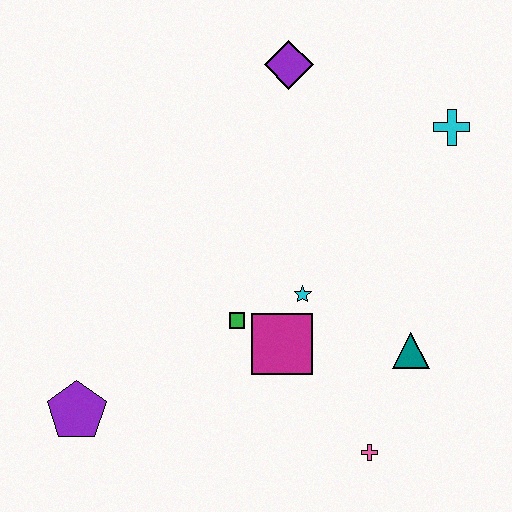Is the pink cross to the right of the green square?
Yes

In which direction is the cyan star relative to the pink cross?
The cyan star is above the pink cross.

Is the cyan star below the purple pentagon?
No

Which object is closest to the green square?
The magenta square is closest to the green square.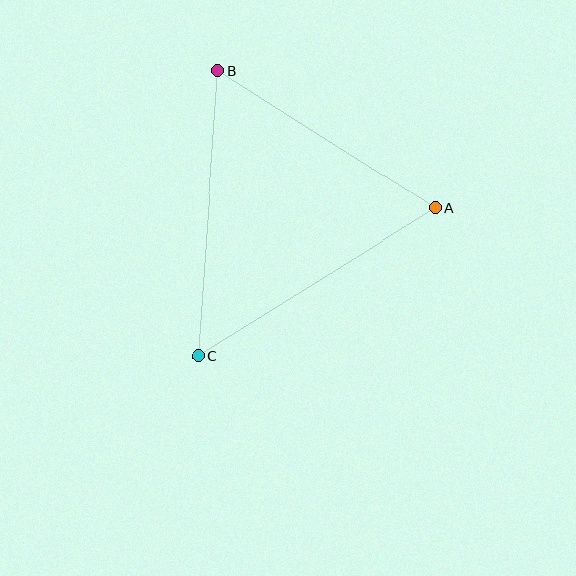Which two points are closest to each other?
Points A and B are closest to each other.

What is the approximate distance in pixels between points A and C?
The distance between A and C is approximately 279 pixels.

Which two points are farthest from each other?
Points B and C are farthest from each other.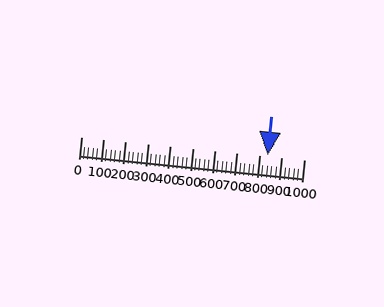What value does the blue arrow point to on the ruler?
The blue arrow points to approximately 838.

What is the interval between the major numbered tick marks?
The major tick marks are spaced 100 units apart.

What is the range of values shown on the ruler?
The ruler shows values from 0 to 1000.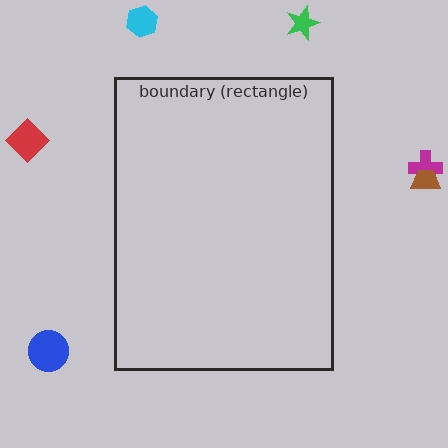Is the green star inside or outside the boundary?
Outside.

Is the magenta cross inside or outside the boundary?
Outside.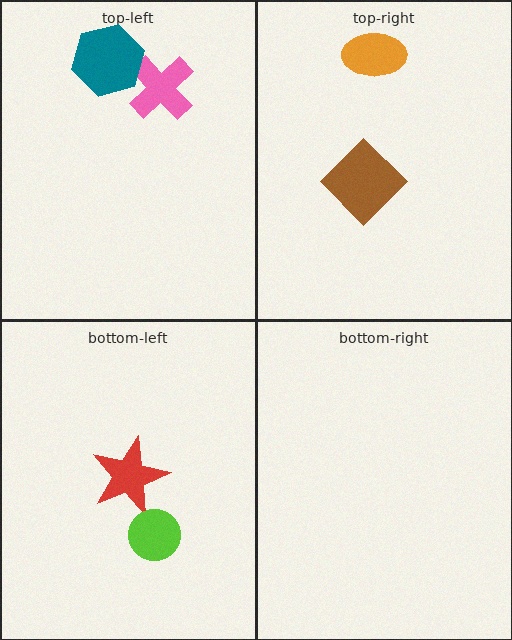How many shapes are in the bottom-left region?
2.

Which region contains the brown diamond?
The top-right region.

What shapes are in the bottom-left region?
The red star, the lime circle.